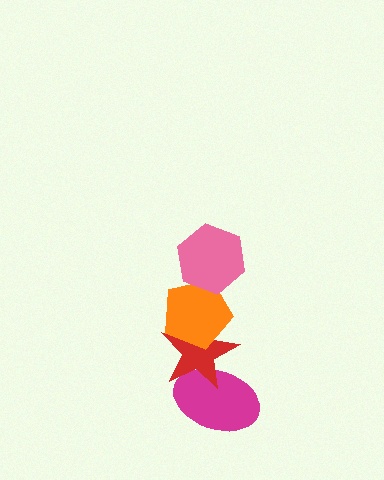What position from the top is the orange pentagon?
The orange pentagon is 2nd from the top.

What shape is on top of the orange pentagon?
The pink hexagon is on top of the orange pentagon.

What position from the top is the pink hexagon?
The pink hexagon is 1st from the top.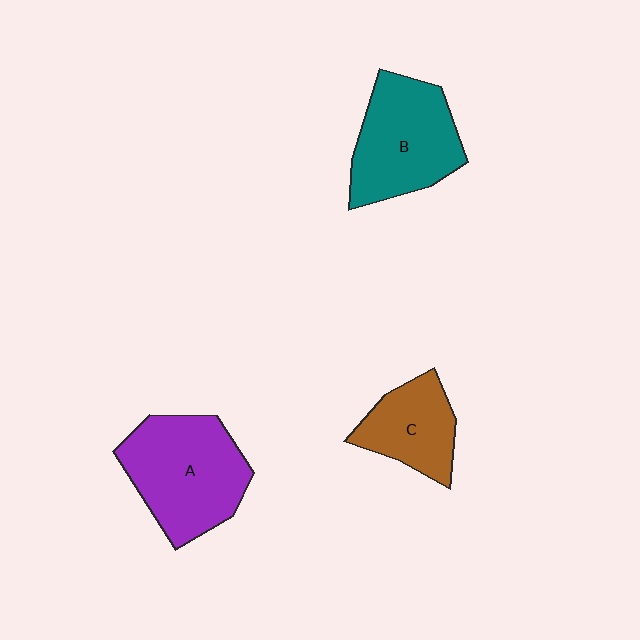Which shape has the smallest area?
Shape C (brown).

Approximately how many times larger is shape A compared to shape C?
Approximately 1.6 times.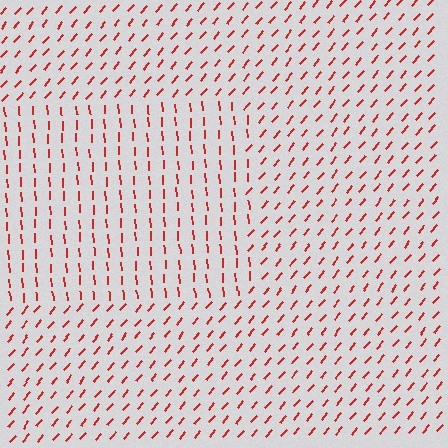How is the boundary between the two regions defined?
The boundary is defined purely by a change in line orientation (approximately 45 degrees difference). All lines are the same color and thickness.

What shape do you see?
I see a rectangle.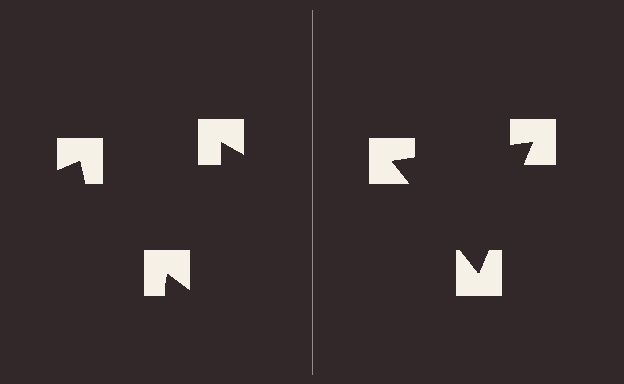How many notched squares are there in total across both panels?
6 — 3 on each side.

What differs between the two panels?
The notched squares are positioned identically on both sides; only the wedge orientations differ. On the right they align to a triangle; on the left they are misaligned.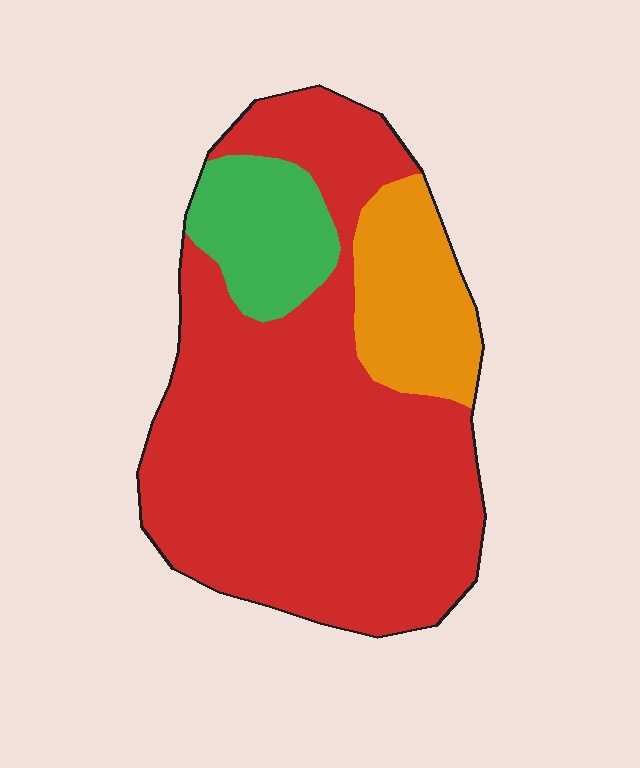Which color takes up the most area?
Red, at roughly 70%.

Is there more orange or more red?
Red.